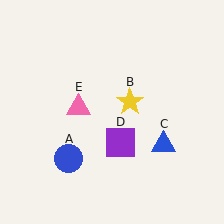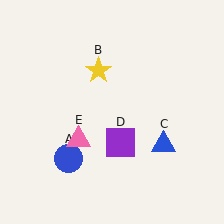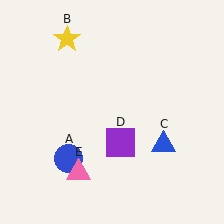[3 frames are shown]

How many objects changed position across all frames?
2 objects changed position: yellow star (object B), pink triangle (object E).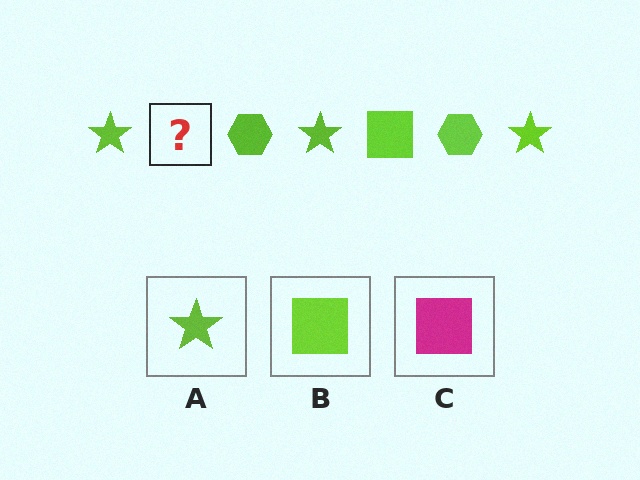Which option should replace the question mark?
Option B.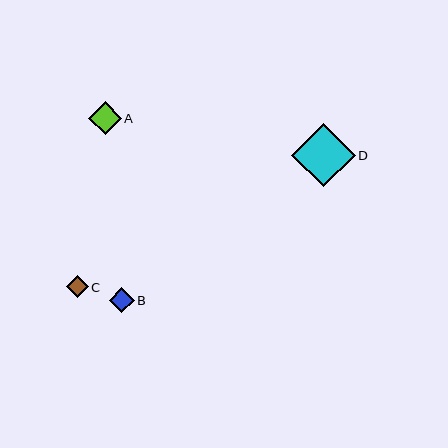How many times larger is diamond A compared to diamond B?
Diamond A is approximately 1.3 times the size of diamond B.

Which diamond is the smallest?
Diamond C is the smallest with a size of approximately 21 pixels.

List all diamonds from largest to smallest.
From largest to smallest: D, A, B, C.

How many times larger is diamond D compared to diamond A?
Diamond D is approximately 1.9 times the size of diamond A.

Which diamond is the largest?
Diamond D is the largest with a size of approximately 64 pixels.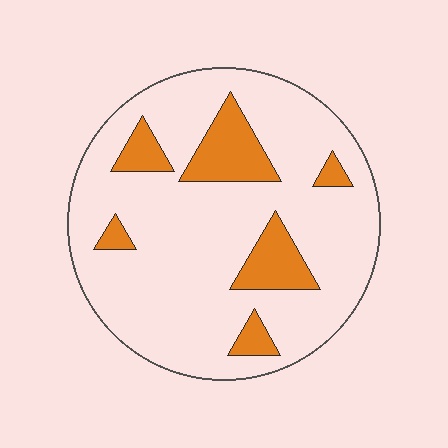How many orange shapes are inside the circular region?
6.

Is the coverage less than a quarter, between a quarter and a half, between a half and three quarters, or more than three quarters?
Less than a quarter.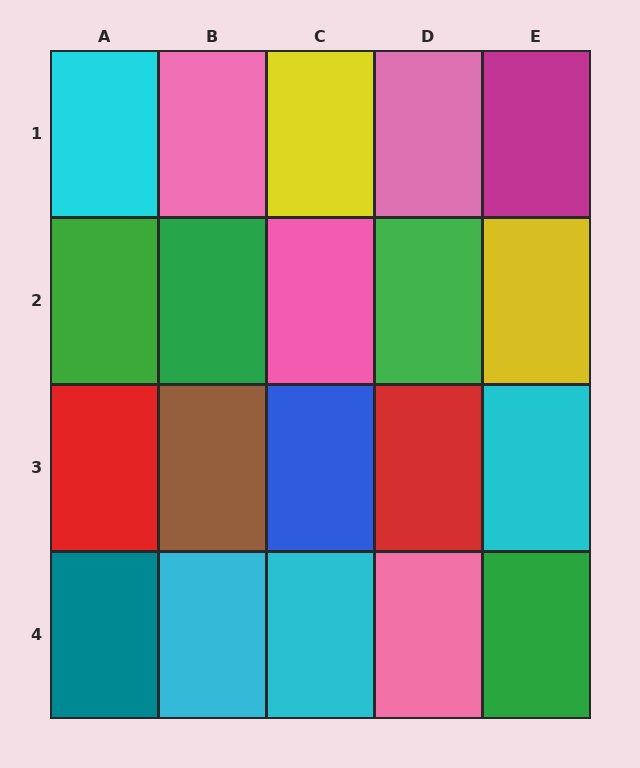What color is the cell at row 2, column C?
Pink.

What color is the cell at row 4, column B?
Cyan.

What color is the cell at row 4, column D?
Pink.